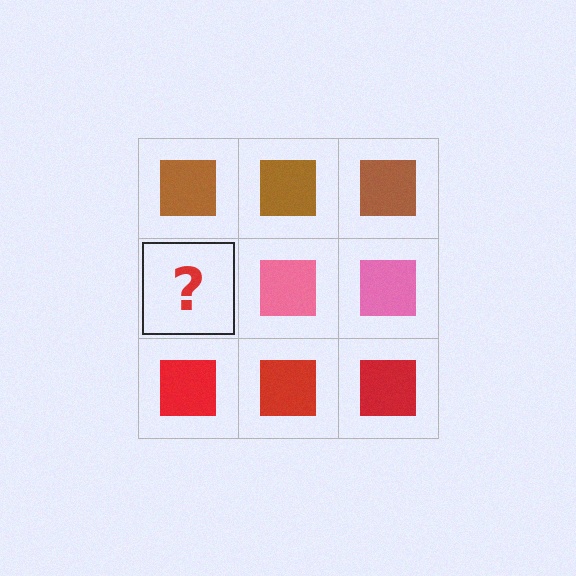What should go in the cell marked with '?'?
The missing cell should contain a pink square.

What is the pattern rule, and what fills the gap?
The rule is that each row has a consistent color. The gap should be filled with a pink square.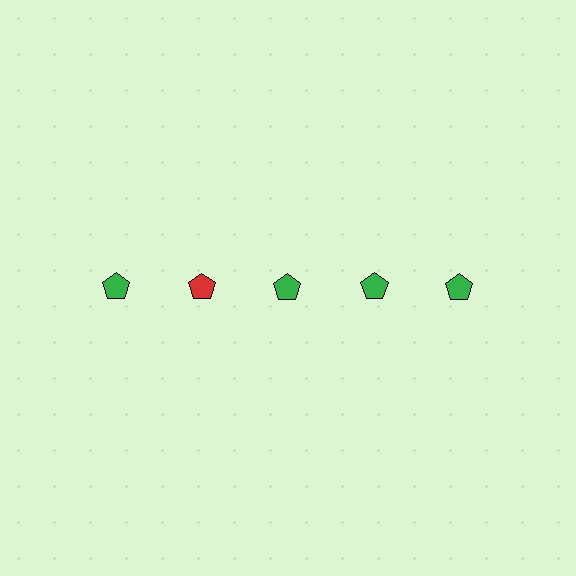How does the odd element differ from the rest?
It has a different color: red instead of green.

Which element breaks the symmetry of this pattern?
The red pentagon in the top row, second from left column breaks the symmetry. All other shapes are green pentagons.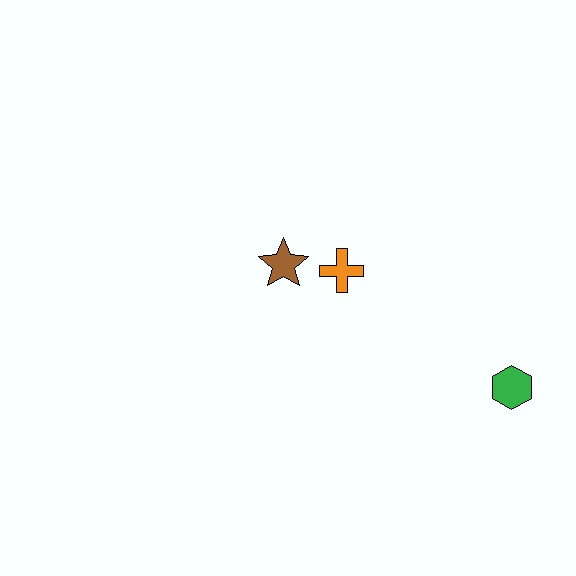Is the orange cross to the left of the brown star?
No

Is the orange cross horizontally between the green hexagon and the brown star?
Yes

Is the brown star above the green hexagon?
Yes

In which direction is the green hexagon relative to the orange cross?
The green hexagon is to the right of the orange cross.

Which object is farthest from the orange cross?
The green hexagon is farthest from the orange cross.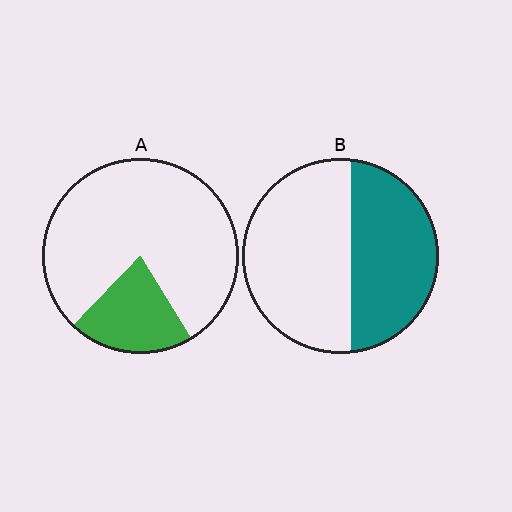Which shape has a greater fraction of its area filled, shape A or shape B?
Shape B.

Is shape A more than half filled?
No.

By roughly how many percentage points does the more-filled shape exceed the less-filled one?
By roughly 20 percentage points (B over A).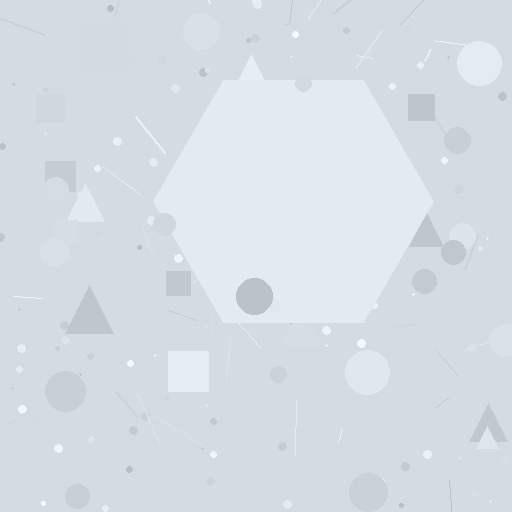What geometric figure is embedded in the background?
A hexagon is embedded in the background.